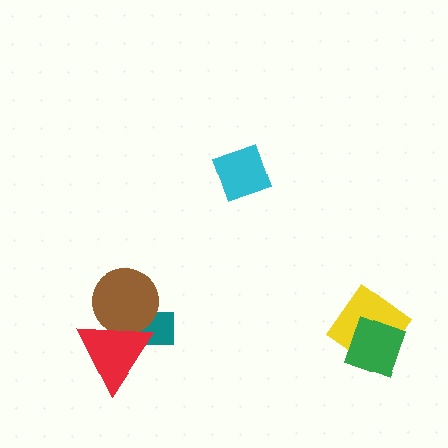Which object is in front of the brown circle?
The red triangle is in front of the brown circle.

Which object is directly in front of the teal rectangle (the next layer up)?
The brown circle is directly in front of the teal rectangle.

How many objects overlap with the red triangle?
2 objects overlap with the red triangle.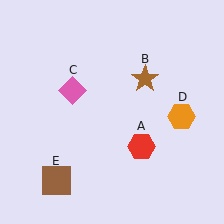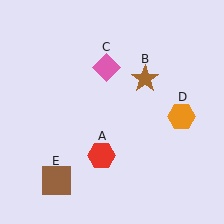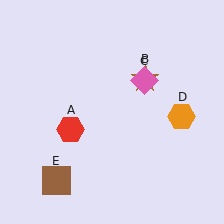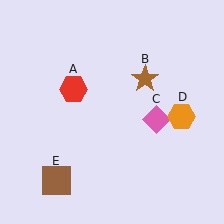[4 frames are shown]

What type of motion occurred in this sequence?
The red hexagon (object A), pink diamond (object C) rotated clockwise around the center of the scene.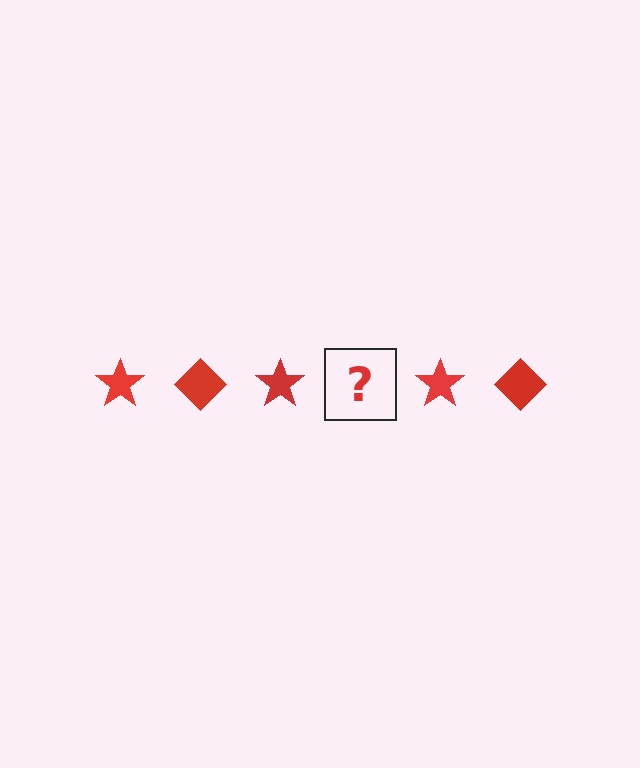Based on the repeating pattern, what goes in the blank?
The blank should be a red diamond.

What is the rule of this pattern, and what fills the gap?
The rule is that the pattern cycles through star, diamond shapes in red. The gap should be filled with a red diamond.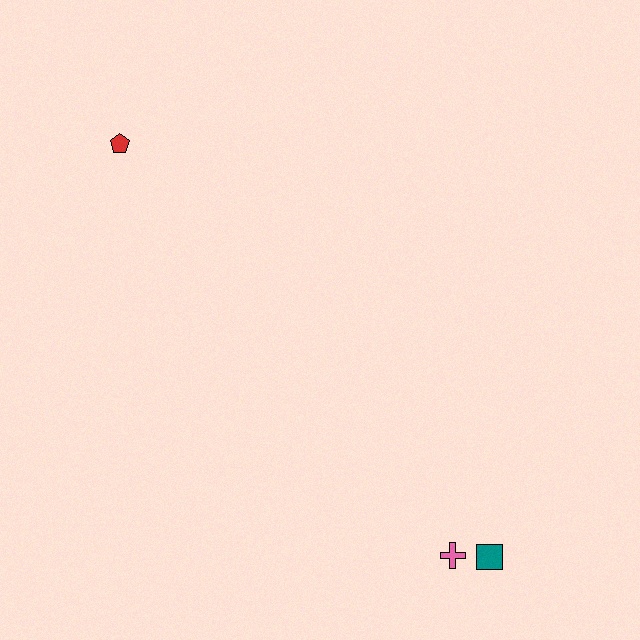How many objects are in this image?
There are 3 objects.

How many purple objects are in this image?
There are no purple objects.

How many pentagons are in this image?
There is 1 pentagon.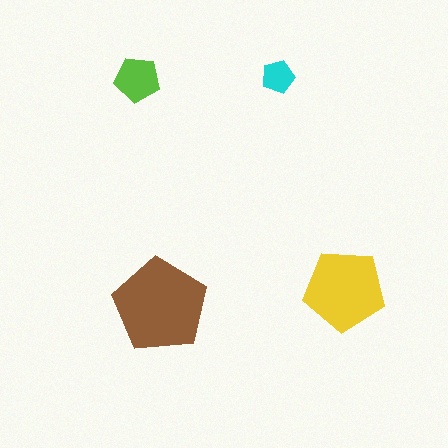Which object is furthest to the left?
The lime pentagon is leftmost.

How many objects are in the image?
There are 4 objects in the image.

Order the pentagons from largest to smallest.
the brown one, the yellow one, the lime one, the cyan one.